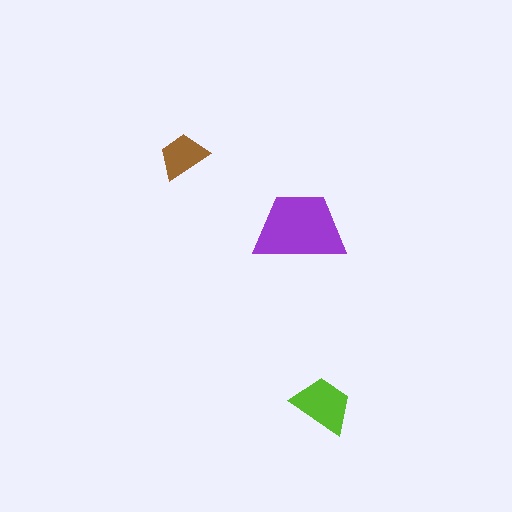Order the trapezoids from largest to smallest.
the purple one, the lime one, the brown one.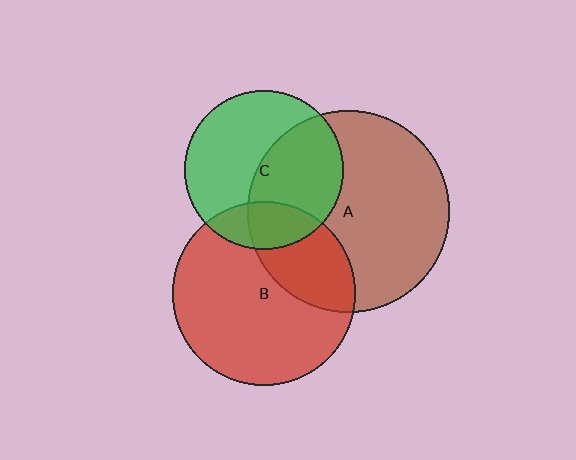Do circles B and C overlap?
Yes.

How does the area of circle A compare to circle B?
Approximately 1.2 times.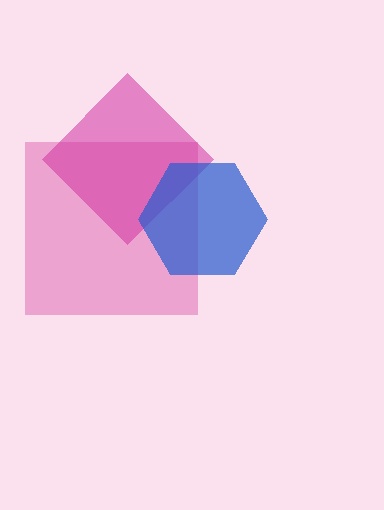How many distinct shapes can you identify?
There are 3 distinct shapes: a pink square, a magenta diamond, a blue hexagon.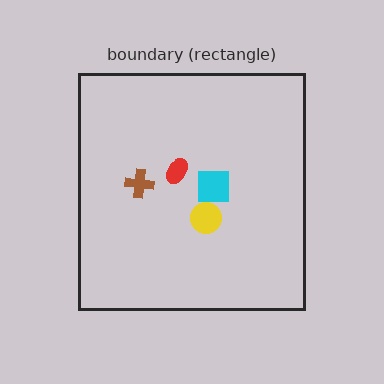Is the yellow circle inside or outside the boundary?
Inside.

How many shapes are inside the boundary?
4 inside, 0 outside.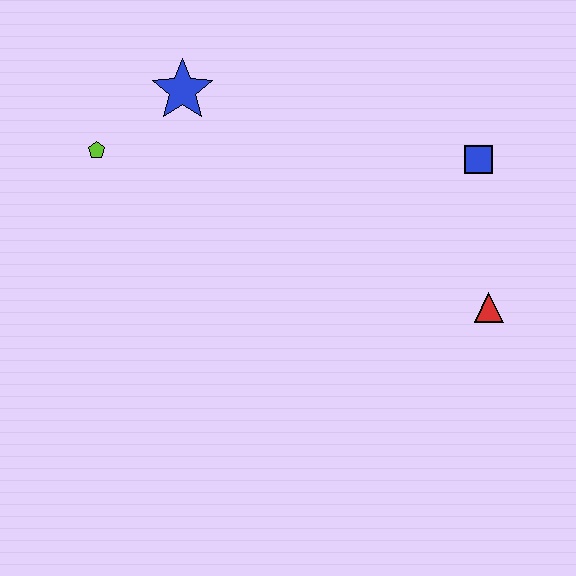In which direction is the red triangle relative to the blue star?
The red triangle is to the right of the blue star.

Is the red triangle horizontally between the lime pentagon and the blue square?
No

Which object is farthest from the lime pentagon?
The red triangle is farthest from the lime pentagon.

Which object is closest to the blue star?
The lime pentagon is closest to the blue star.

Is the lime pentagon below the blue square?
No